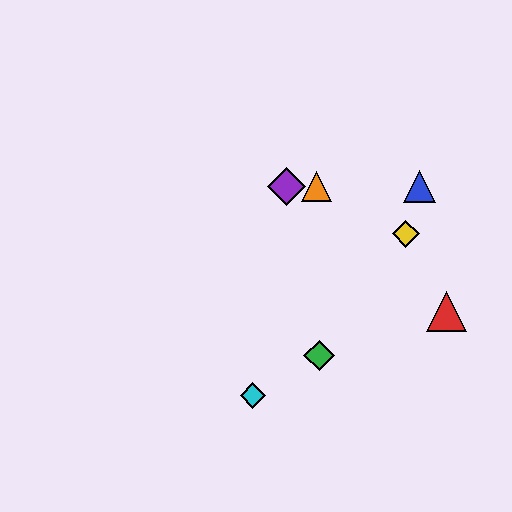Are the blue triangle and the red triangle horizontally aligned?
No, the blue triangle is at y≈186 and the red triangle is at y≈312.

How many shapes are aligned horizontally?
3 shapes (the blue triangle, the purple diamond, the orange triangle) are aligned horizontally.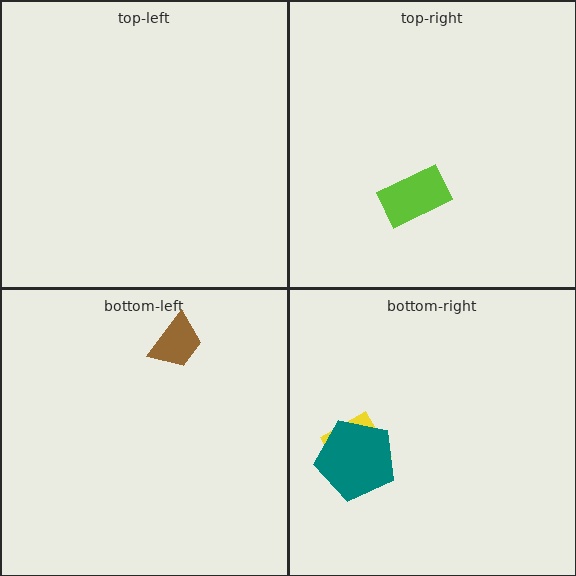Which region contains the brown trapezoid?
The bottom-left region.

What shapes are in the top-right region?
The lime rectangle.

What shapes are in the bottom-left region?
The brown trapezoid.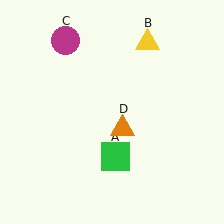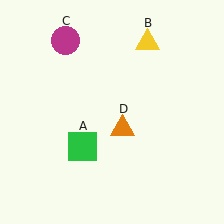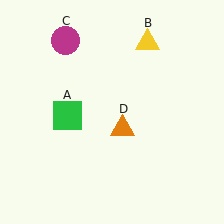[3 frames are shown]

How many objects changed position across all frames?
1 object changed position: green square (object A).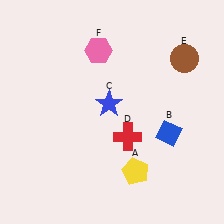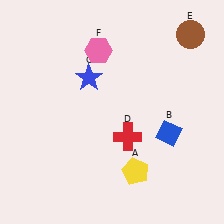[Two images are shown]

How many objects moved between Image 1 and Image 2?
2 objects moved between the two images.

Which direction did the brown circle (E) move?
The brown circle (E) moved up.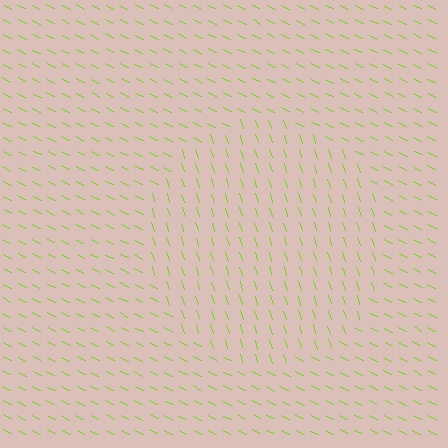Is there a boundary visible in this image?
Yes, there is a texture boundary formed by a change in line orientation.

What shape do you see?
I see a circle.